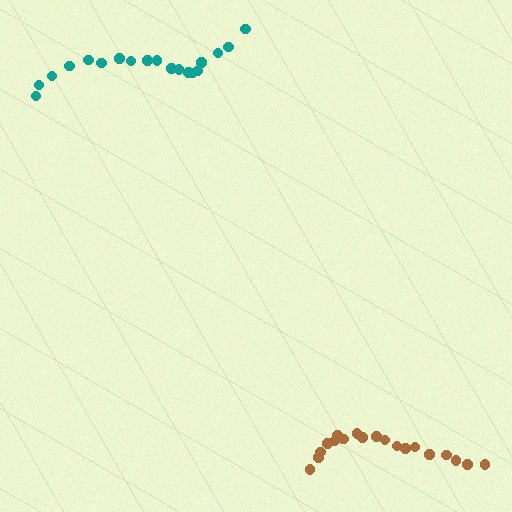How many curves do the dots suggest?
There are 2 distinct paths.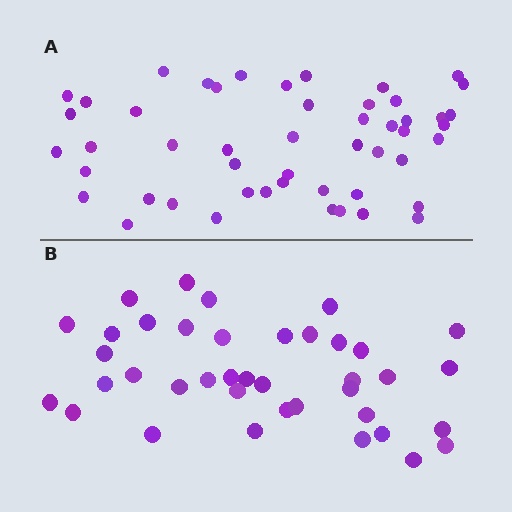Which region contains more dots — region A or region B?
Region A (the top region) has more dots.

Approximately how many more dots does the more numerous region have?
Region A has roughly 12 or so more dots than region B.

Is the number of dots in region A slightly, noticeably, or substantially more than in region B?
Region A has noticeably more, but not dramatically so. The ratio is roughly 1.3 to 1.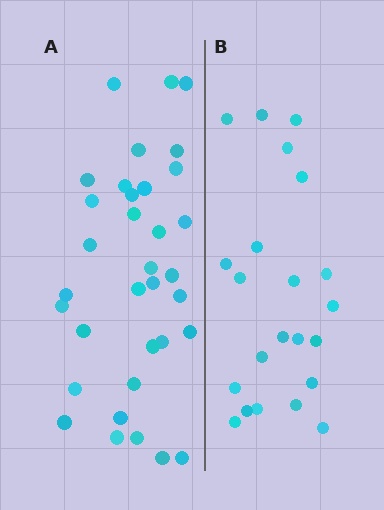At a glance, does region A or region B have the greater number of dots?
Region A (the left region) has more dots.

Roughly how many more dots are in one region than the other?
Region A has roughly 12 or so more dots than region B.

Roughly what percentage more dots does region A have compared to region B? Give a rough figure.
About 55% more.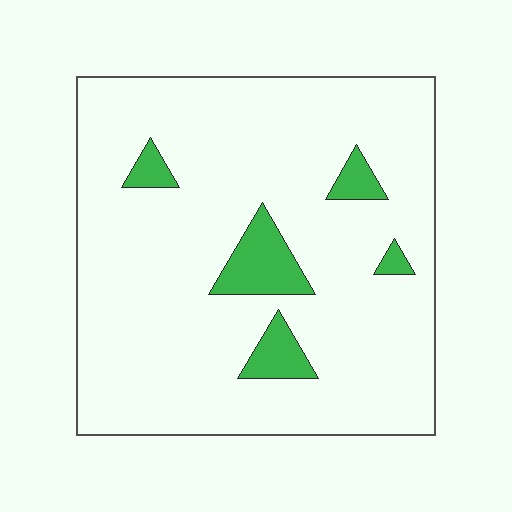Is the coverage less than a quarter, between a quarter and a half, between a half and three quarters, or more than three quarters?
Less than a quarter.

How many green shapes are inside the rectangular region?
5.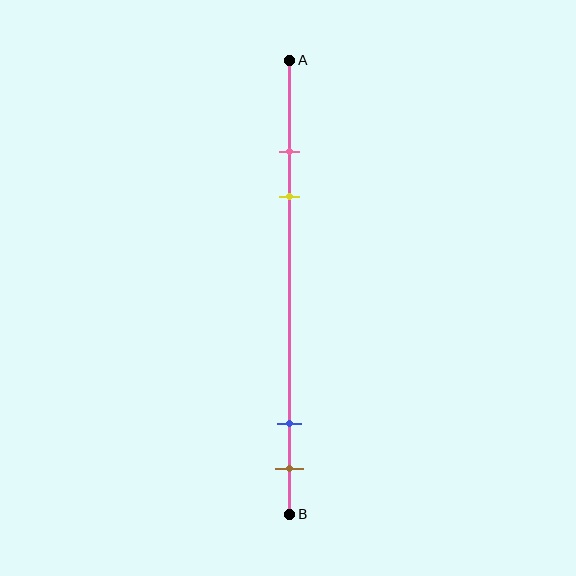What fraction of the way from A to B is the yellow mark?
The yellow mark is approximately 30% (0.3) of the way from A to B.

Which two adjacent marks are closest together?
The pink and yellow marks are the closest adjacent pair.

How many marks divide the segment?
There are 4 marks dividing the segment.